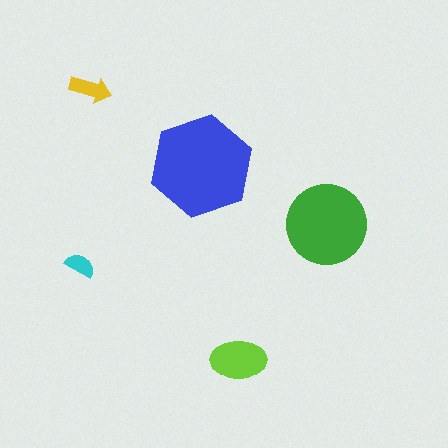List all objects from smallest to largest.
The cyan semicircle, the yellow arrow, the lime ellipse, the green circle, the blue hexagon.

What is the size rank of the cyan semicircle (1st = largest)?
5th.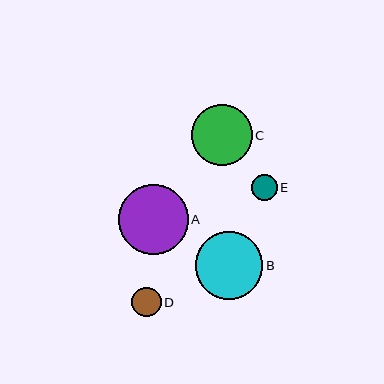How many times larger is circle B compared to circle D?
Circle B is approximately 2.3 times the size of circle D.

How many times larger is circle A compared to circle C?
Circle A is approximately 1.1 times the size of circle C.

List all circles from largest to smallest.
From largest to smallest: A, B, C, D, E.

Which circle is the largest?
Circle A is the largest with a size of approximately 69 pixels.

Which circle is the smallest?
Circle E is the smallest with a size of approximately 26 pixels.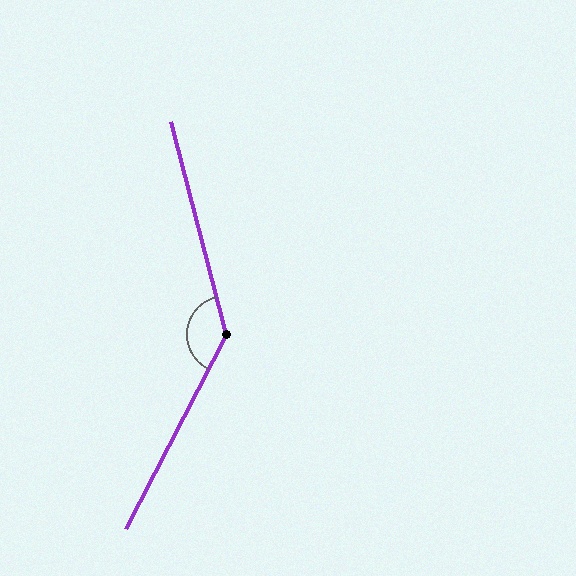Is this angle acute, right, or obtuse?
It is obtuse.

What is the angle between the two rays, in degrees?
Approximately 138 degrees.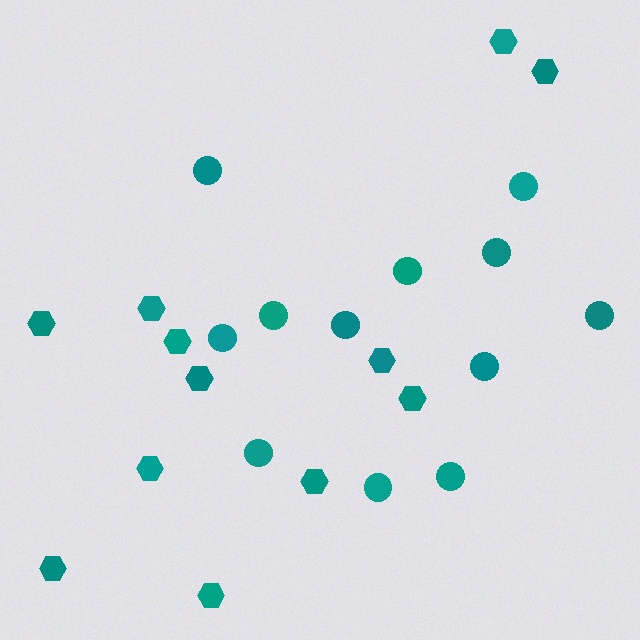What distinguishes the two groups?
There are 2 groups: one group of hexagons (12) and one group of circles (12).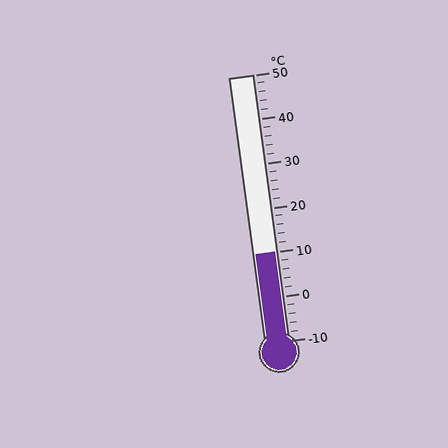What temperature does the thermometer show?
The thermometer shows approximately 10°C.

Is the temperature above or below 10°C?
The temperature is at 10°C.